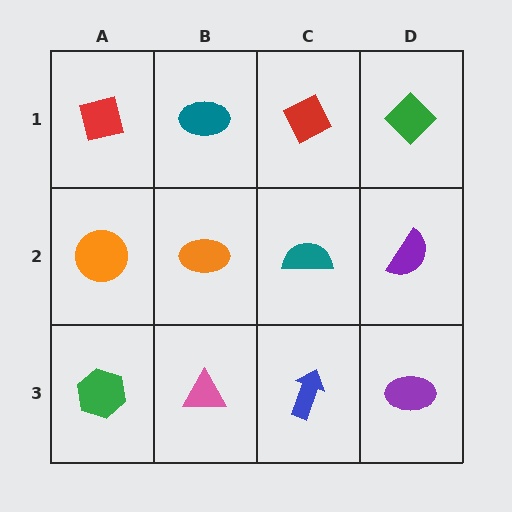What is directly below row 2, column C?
A blue arrow.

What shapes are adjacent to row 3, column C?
A teal semicircle (row 2, column C), a pink triangle (row 3, column B), a purple ellipse (row 3, column D).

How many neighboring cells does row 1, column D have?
2.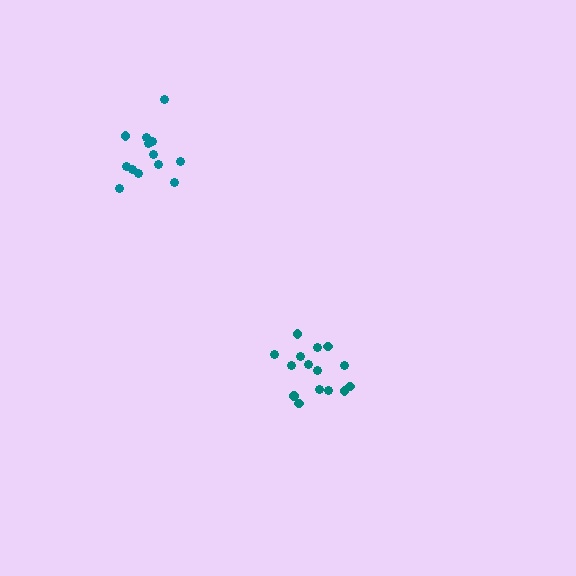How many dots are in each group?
Group 1: 15 dots, Group 2: 13 dots (28 total).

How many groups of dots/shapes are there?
There are 2 groups.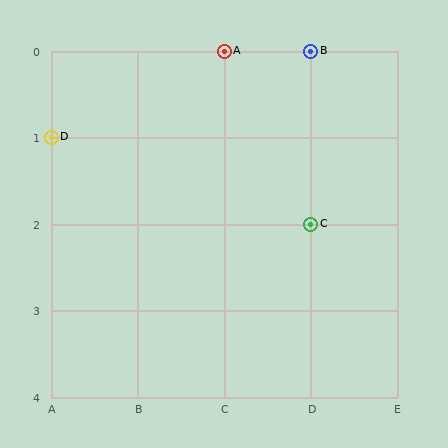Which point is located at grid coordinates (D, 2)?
Point C is at (D, 2).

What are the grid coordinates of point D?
Point D is at grid coordinates (A, 1).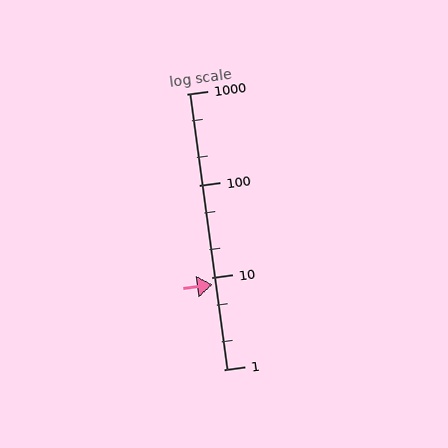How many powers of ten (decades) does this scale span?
The scale spans 3 decades, from 1 to 1000.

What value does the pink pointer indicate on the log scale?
The pointer indicates approximately 8.4.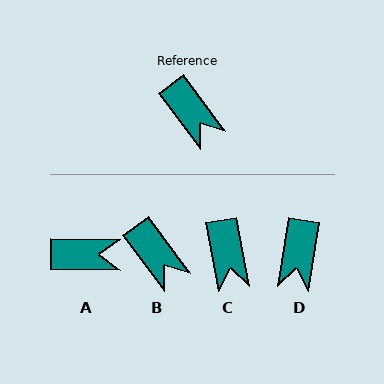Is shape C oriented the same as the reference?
No, it is off by about 26 degrees.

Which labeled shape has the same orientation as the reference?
B.